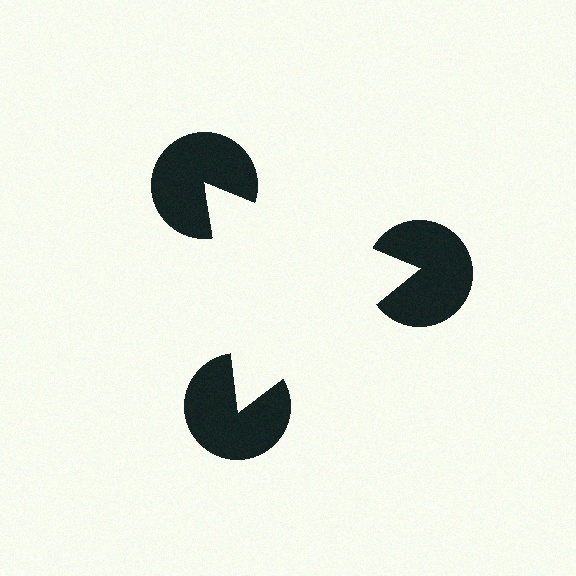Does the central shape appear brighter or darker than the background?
It typically appears slightly brighter than the background, even though no actual brightness change is drawn.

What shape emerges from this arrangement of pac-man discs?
An illusory triangle — its edges are inferred from the aligned wedge cuts in the pac-man discs, not physically drawn.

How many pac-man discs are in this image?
There are 3 — one at each vertex of the illusory triangle.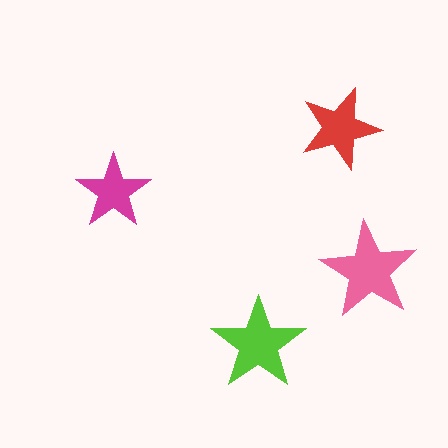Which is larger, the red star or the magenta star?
The red one.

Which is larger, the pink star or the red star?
The pink one.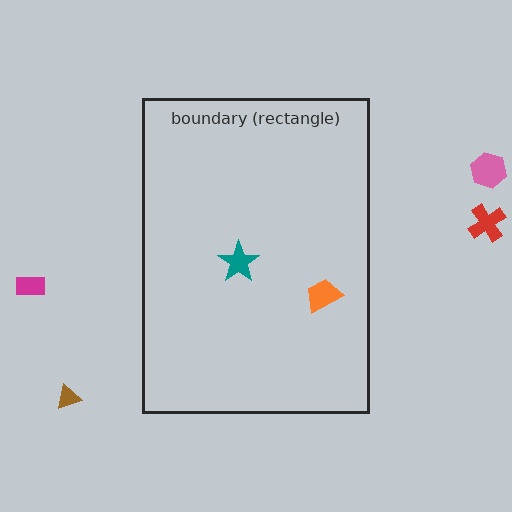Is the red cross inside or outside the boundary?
Outside.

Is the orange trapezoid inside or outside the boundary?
Inside.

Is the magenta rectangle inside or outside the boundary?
Outside.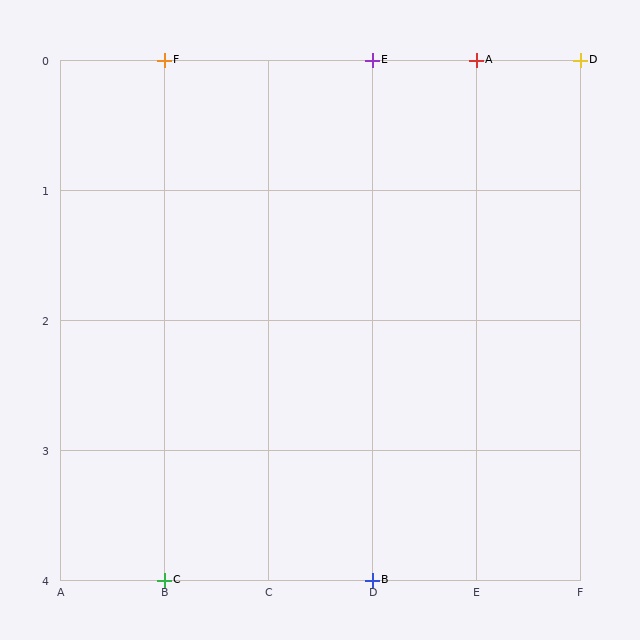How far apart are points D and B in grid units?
Points D and B are 2 columns and 4 rows apart (about 4.5 grid units diagonally).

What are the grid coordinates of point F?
Point F is at grid coordinates (B, 0).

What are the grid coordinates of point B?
Point B is at grid coordinates (D, 4).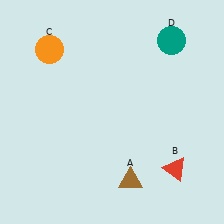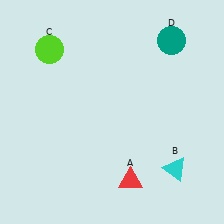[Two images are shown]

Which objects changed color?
A changed from brown to red. B changed from red to cyan. C changed from orange to lime.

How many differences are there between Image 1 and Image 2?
There are 3 differences between the two images.